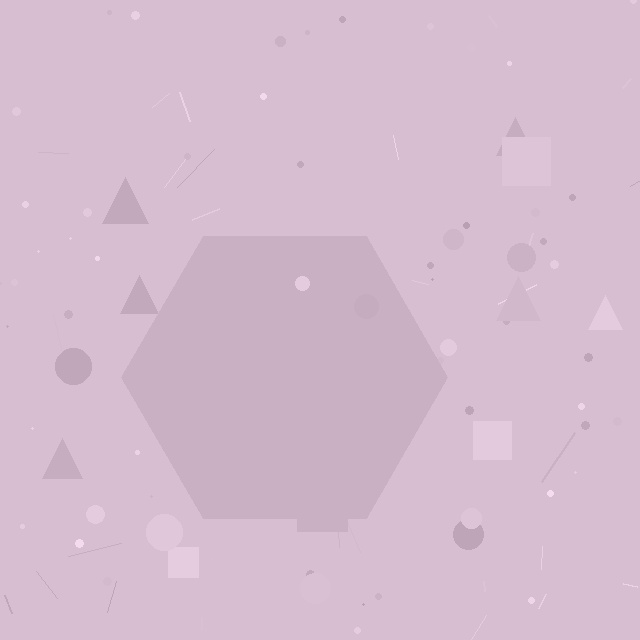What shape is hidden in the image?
A hexagon is hidden in the image.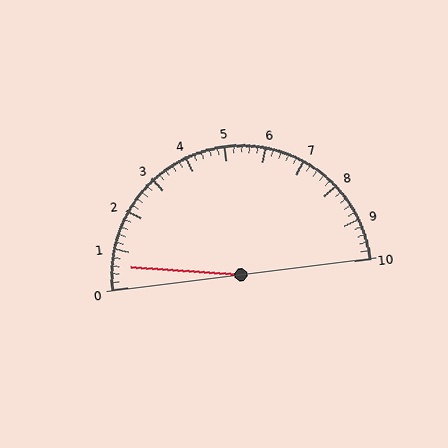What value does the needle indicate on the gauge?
The needle indicates approximately 0.6.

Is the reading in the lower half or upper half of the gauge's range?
The reading is in the lower half of the range (0 to 10).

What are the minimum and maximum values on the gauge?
The gauge ranges from 0 to 10.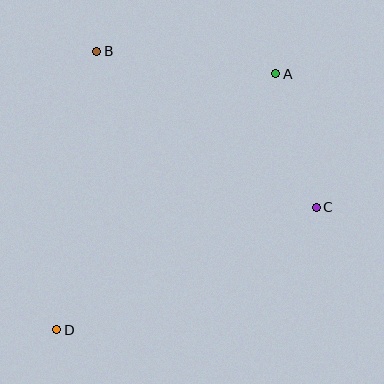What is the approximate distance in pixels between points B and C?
The distance between B and C is approximately 269 pixels.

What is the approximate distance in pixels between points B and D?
The distance between B and D is approximately 281 pixels.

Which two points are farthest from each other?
Points A and D are farthest from each other.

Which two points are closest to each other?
Points A and C are closest to each other.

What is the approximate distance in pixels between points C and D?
The distance between C and D is approximately 287 pixels.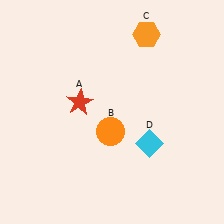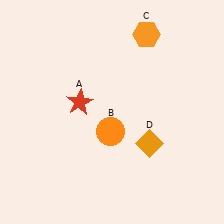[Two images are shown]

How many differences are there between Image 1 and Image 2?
There is 1 difference between the two images.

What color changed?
The diamond (D) changed from cyan in Image 1 to orange in Image 2.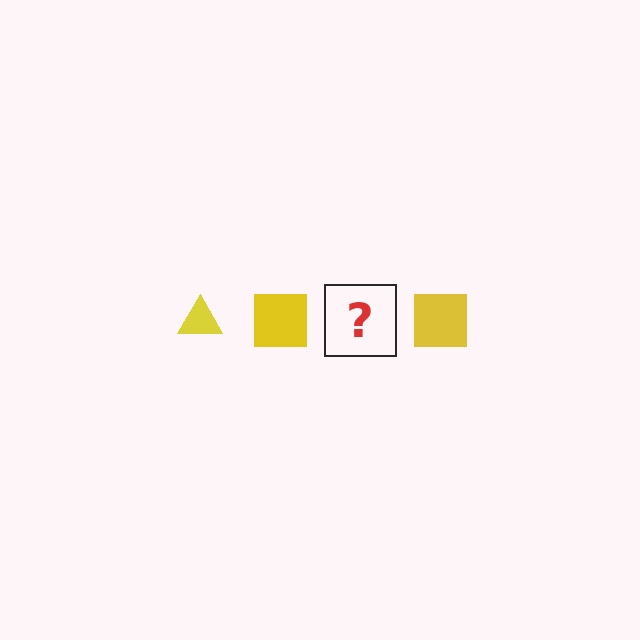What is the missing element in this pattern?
The missing element is a yellow triangle.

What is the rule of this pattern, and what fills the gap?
The rule is that the pattern cycles through triangle, square shapes in yellow. The gap should be filled with a yellow triangle.